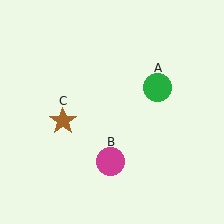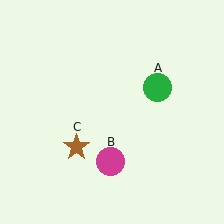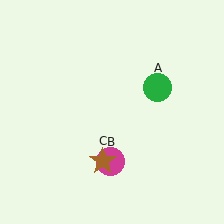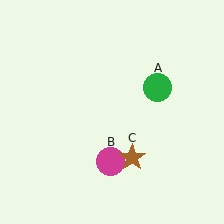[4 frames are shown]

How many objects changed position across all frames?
1 object changed position: brown star (object C).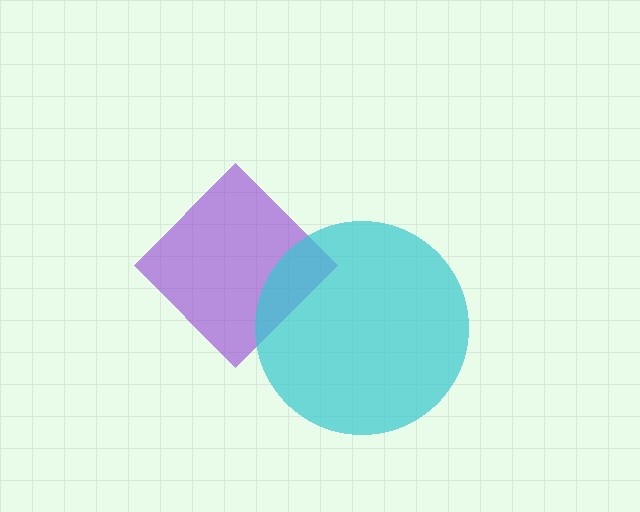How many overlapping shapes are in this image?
There are 2 overlapping shapes in the image.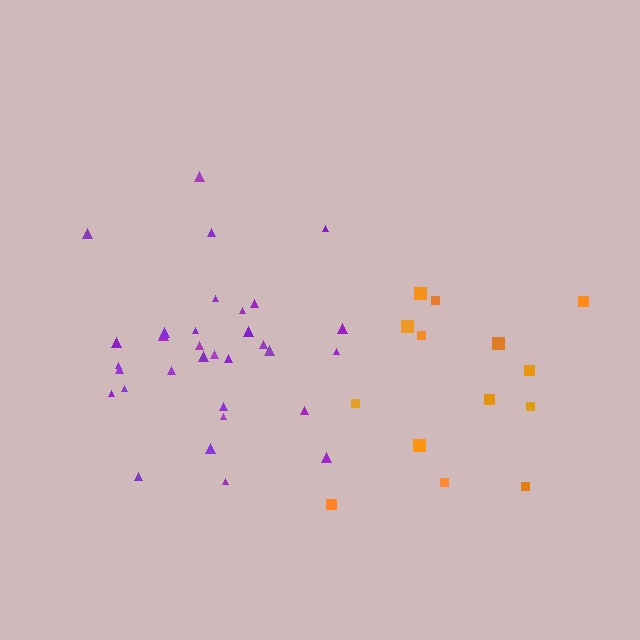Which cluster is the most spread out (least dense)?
Orange.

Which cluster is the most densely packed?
Purple.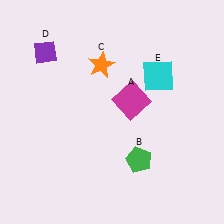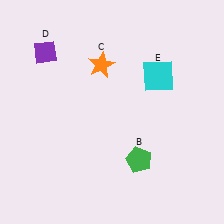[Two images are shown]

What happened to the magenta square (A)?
The magenta square (A) was removed in Image 2. It was in the top-right area of Image 1.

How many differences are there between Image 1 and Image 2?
There is 1 difference between the two images.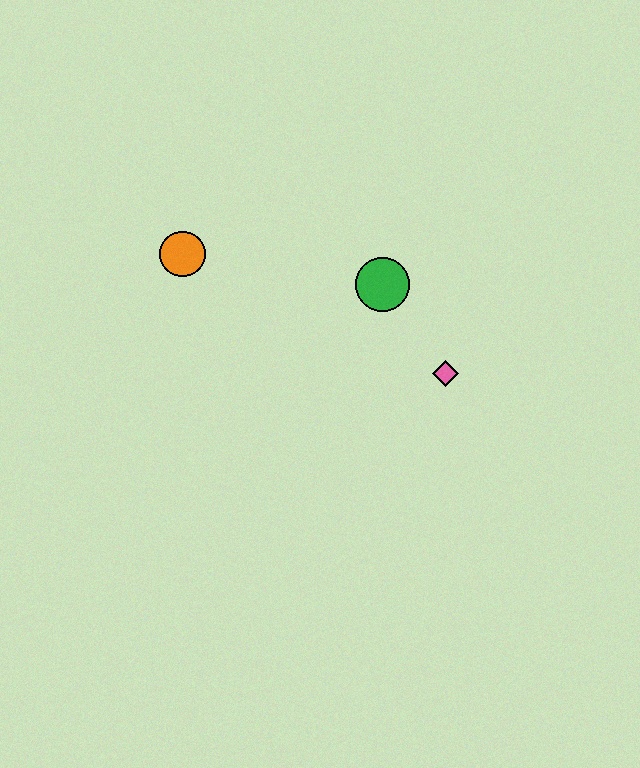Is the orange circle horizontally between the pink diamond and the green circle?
No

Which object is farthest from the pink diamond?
The orange circle is farthest from the pink diamond.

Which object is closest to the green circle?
The pink diamond is closest to the green circle.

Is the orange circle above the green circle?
Yes